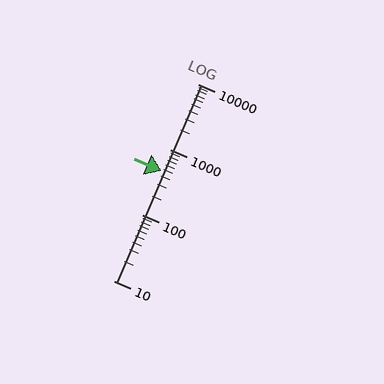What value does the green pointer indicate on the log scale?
The pointer indicates approximately 470.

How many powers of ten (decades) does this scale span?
The scale spans 3 decades, from 10 to 10000.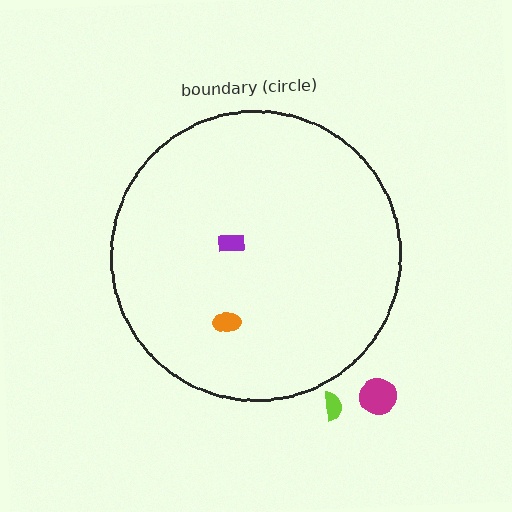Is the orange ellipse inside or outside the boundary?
Inside.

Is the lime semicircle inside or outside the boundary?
Outside.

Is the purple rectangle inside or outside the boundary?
Inside.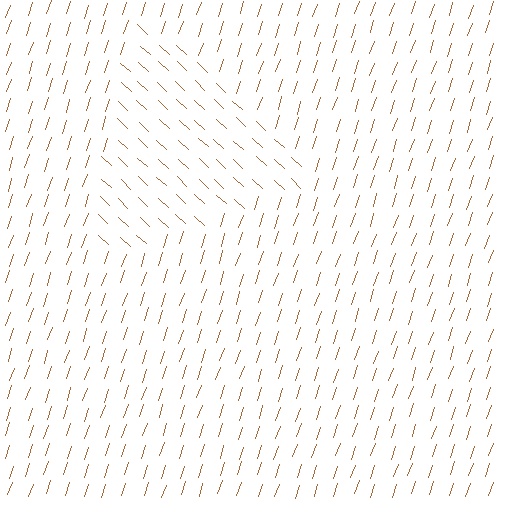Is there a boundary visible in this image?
Yes, there is a texture boundary formed by a change in line orientation.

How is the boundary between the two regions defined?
The boundary is defined purely by a change in line orientation (approximately 65 degrees difference). All lines are the same color and thickness.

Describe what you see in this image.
The image is filled with small brown line segments. A triangle region in the image has lines oriented differently from the surrounding lines, creating a visible texture boundary.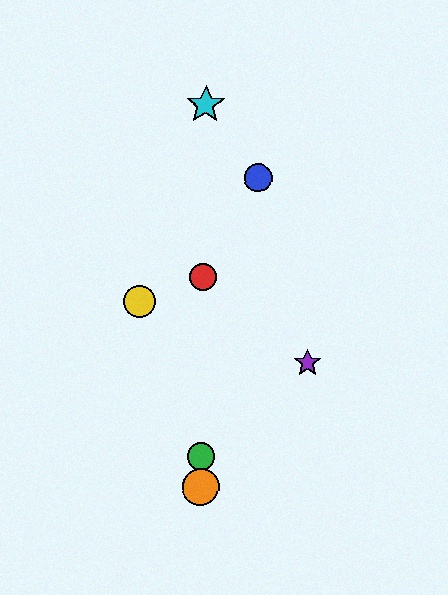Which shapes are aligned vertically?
The red circle, the green circle, the orange circle, the cyan star are aligned vertically.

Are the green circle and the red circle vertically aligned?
Yes, both are at x≈201.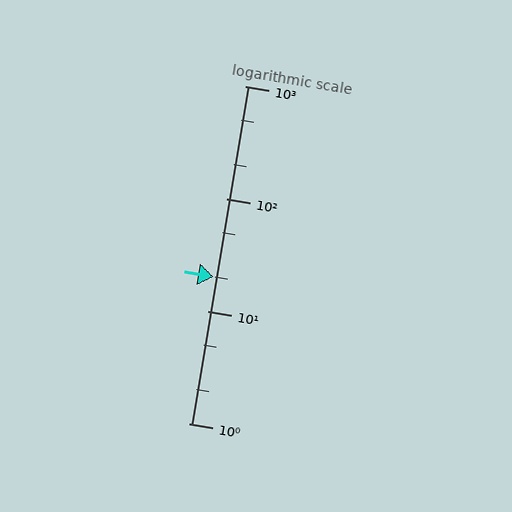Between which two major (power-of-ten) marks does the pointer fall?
The pointer is between 10 and 100.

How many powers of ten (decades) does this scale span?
The scale spans 3 decades, from 1 to 1000.